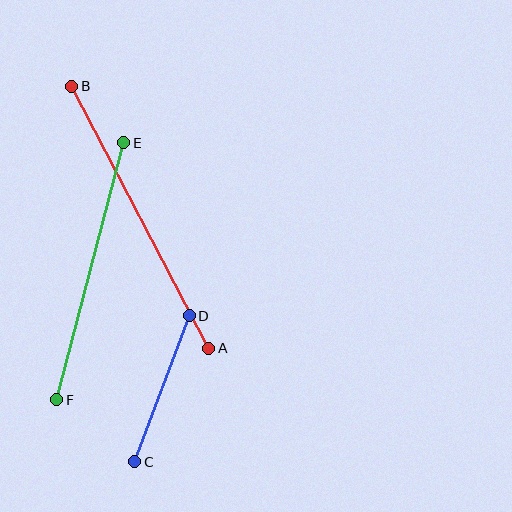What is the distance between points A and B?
The distance is approximately 296 pixels.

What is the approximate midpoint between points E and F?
The midpoint is at approximately (90, 271) pixels.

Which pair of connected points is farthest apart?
Points A and B are farthest apart.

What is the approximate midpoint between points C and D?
The midpoint is at approximately (162, 389) pixels.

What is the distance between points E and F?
The distance is approximately 265 pixels.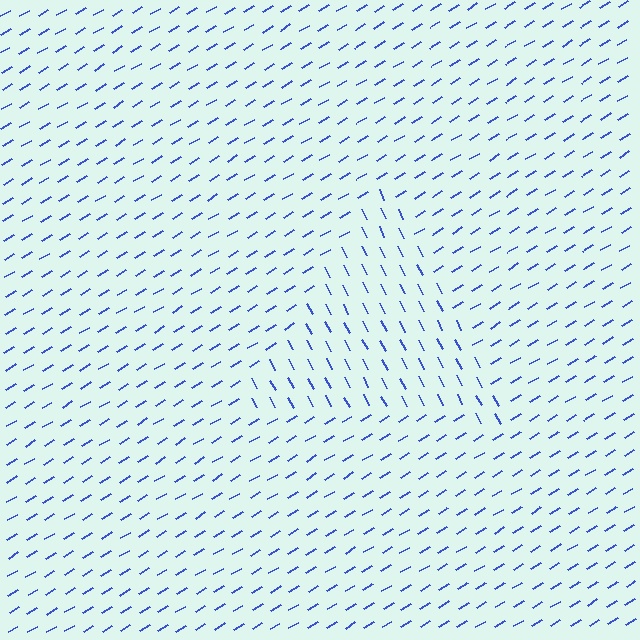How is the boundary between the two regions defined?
The boundary is defined purely by a change in line orientation (approximately 86 degrees difference). All lines are the same color and thickness.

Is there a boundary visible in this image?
Yes, there is a texture boundary formed by a change in line orientation.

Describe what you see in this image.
The image is filled with small blue line segments. A triangle region in the image has lines oriented differently from the surrounding lines, creating a visible texture boundary.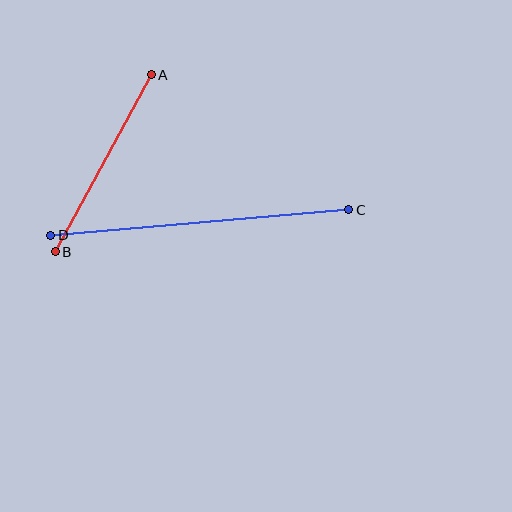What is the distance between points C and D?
The distance is approximately 299 pixels.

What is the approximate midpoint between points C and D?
The midpoint is at approximately (200, 222) pixels.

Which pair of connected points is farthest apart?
Points C and D are farthest apart.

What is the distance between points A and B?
The distance is approximately 201 pixels.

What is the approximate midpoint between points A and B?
The midpoint is at approximately (103, 163) pixels.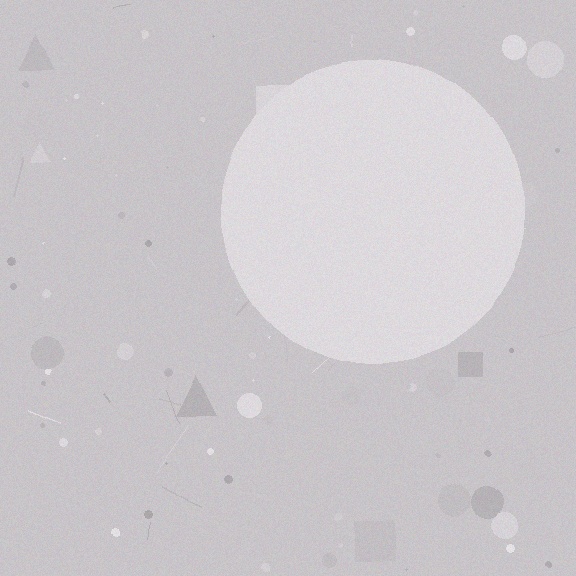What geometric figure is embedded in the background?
A circle is embedded in the background.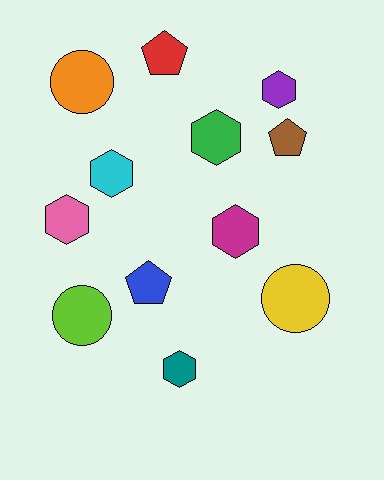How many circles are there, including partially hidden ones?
There are 3 circles.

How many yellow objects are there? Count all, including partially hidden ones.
There is 1 yellow object.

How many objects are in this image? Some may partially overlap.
There are 12 objects.